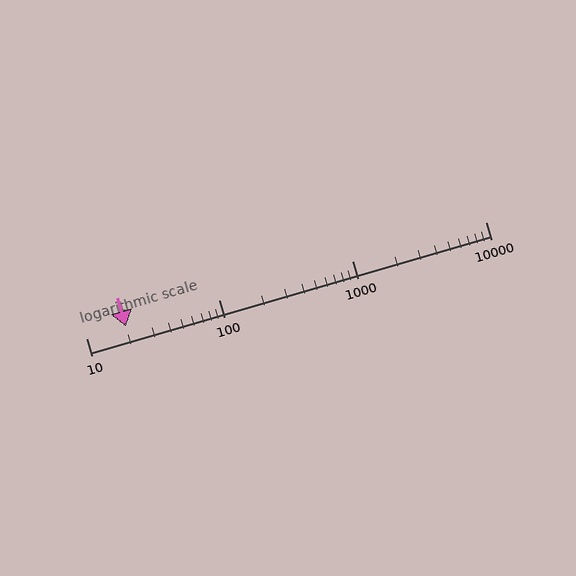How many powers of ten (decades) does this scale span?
The scale spans 3 decades, from 10 to 10000.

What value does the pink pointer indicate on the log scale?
The pointer indicates approximately 20.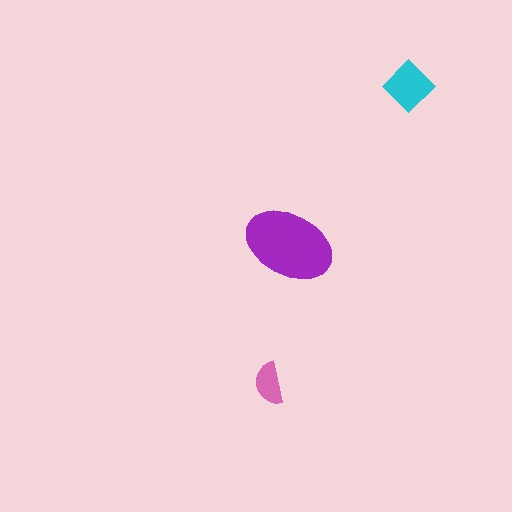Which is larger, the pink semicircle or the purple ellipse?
The purple ellipse.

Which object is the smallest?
The pink semicircle.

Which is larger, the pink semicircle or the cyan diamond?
The cyan diamond.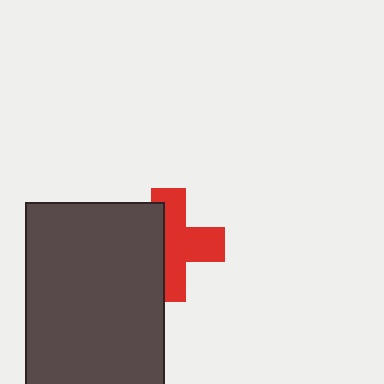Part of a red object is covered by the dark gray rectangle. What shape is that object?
It is a cross.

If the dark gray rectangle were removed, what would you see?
You would see the complete red cross.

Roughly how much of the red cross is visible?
About half of it is visible (roughly 58%).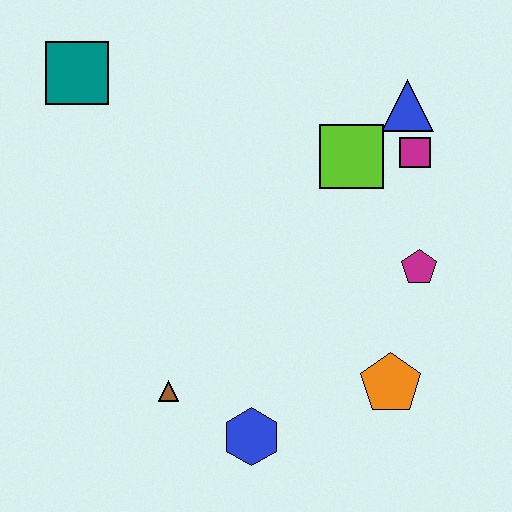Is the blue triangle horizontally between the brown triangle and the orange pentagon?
No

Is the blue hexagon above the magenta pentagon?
No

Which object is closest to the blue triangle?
The magenta square is closest to the blue triangle.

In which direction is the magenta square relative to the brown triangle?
The magenta square is to the right of the brown triangle.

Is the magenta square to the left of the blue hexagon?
No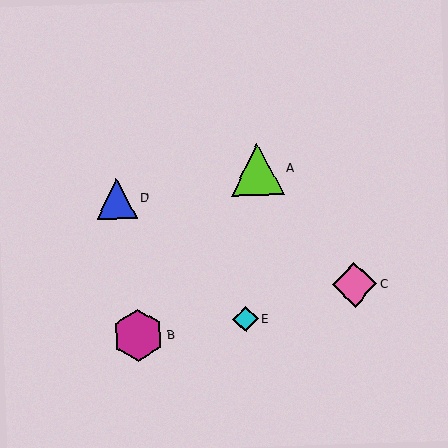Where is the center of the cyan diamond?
The center of the cyan diamond is at (245, 319).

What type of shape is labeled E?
Shape E is a cyan diamond.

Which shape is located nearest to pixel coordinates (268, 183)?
The lime triangle (labeled A) at (257, 169) is nearest to that location.